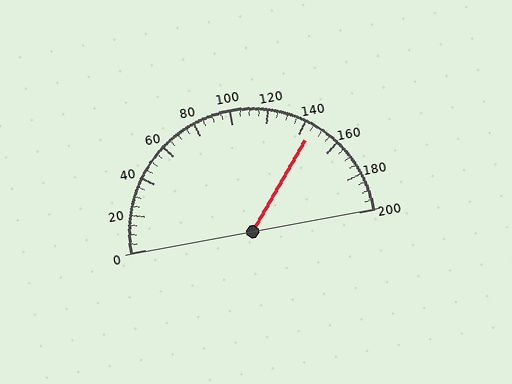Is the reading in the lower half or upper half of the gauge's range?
The reading is in the upper half of the range (0 to 200).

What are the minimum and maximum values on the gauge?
The gauge ranges from 0 to 200.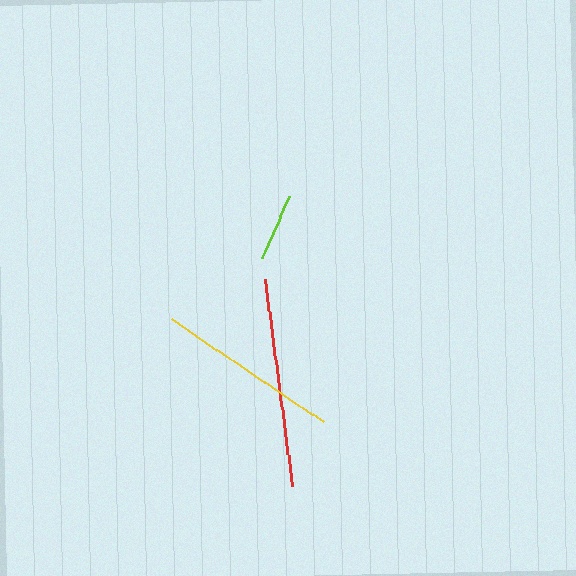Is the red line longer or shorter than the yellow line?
The red line is longer than the yellow line.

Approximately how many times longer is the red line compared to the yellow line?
The red line is approximately 1.1 times the length of the yellow line.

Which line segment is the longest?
The red line is the longest at approximately 208 pixels.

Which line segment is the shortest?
The lime line is the shortest at approximately 66 pixels.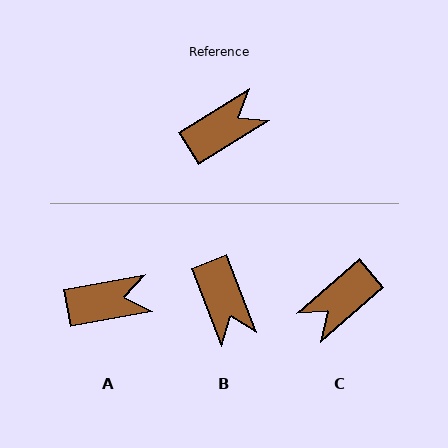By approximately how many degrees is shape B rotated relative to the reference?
Approximately 100 degrees clockwise.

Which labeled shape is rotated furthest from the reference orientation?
C, about 170 degrees away.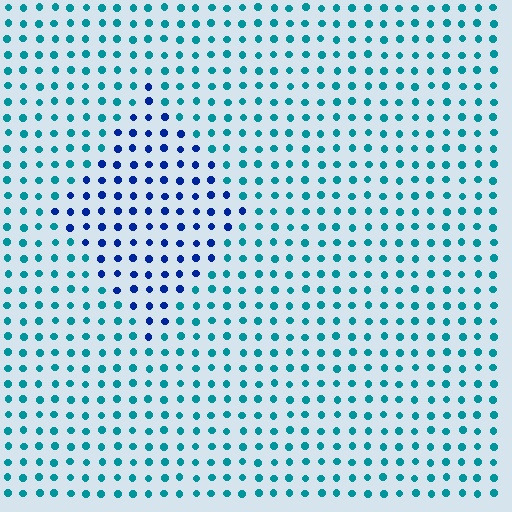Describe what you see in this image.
The image is filled with small teal elements in a uniform arrangement. A diamond-shaped region is visible where the elements are tinted to a slightly different hue, forming a subtle color boundary.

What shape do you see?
I see a diamond.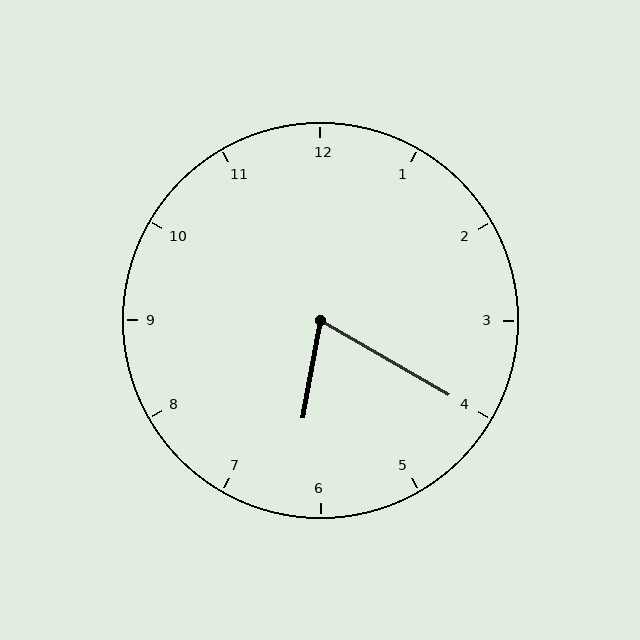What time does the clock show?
6:20.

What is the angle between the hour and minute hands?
Approximately 70 degrees.